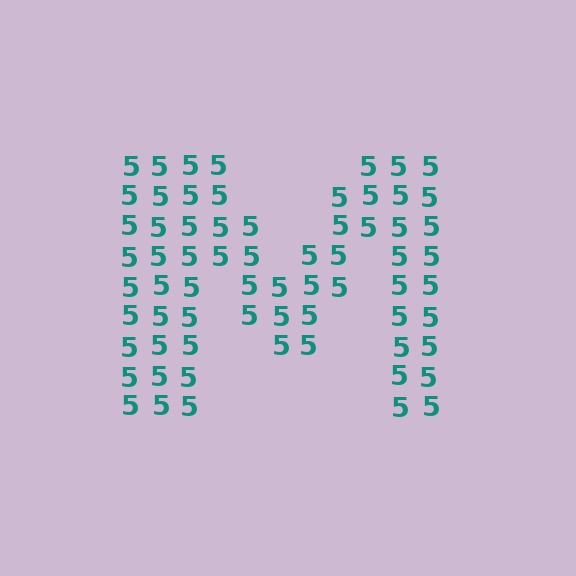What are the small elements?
The small elements are digit 5's.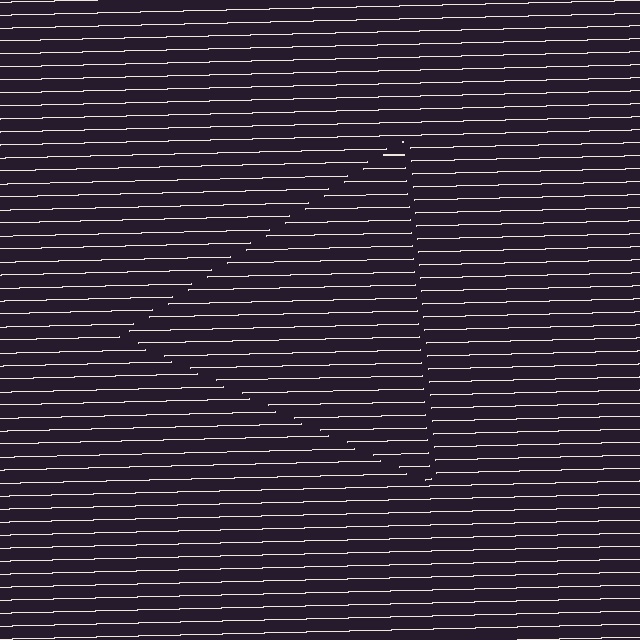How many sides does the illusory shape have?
3 sides — the line-ends trace a triangle.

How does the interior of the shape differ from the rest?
The interior of the shape contains the same grating, shifted by half a period — the contour is defined by the phase discontinuity where line-ends from the inner and outer gratings abut.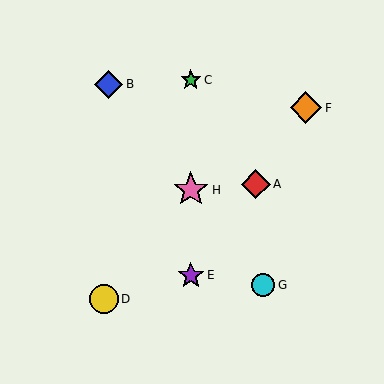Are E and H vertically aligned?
Yes, both are at x≈191.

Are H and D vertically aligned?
No, H is at x≈191 and D is at x≈104.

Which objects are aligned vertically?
Objects C, E, H are aligned vertically.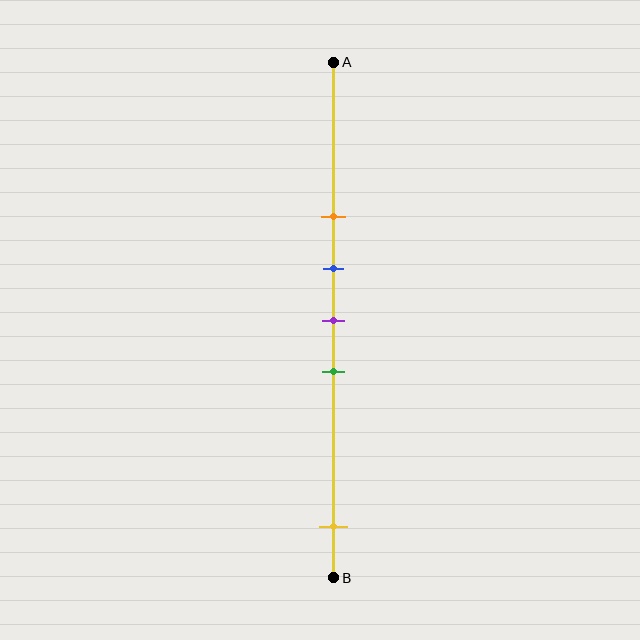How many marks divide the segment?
There are 5 marks dividing the segment.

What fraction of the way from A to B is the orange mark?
The orange mark is approximately 30% (0.3) of the way from A to B.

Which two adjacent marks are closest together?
The blue and purple marks are the closest adjacent pair.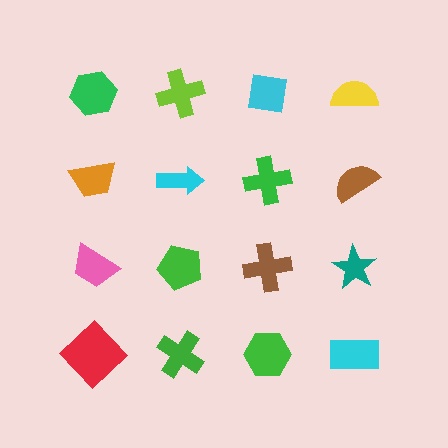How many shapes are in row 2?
4 shapes.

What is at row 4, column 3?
A green hexagon.